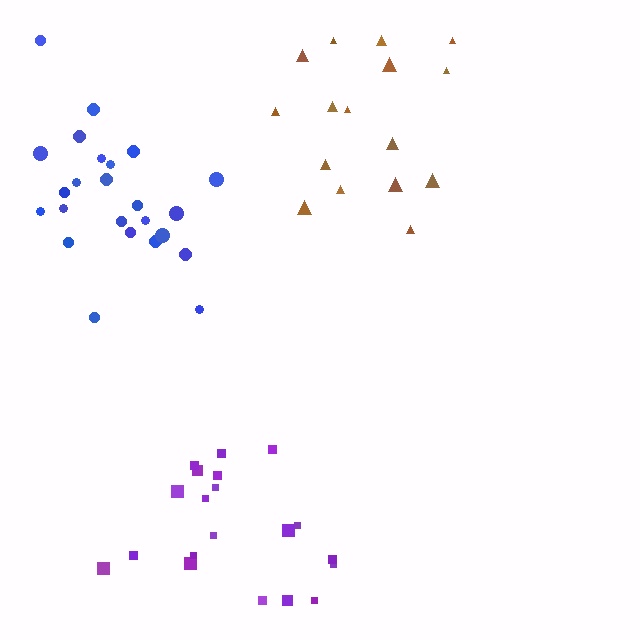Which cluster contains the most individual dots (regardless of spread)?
Blue (24).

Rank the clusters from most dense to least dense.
blue, purple, brown.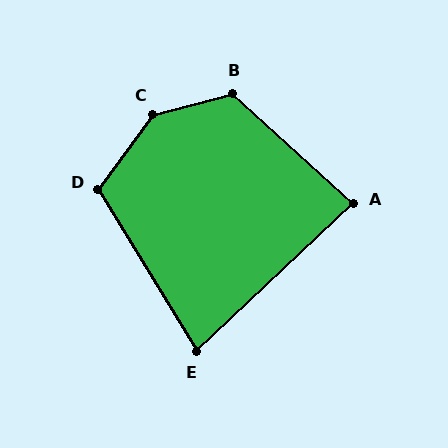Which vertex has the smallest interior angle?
E, at approximately 78 degrees.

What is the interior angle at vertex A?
Approximately 86 degrees (approximately right).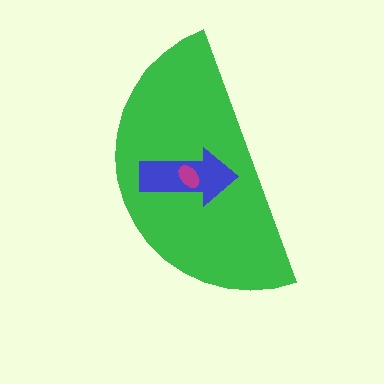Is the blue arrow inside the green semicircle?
Yes.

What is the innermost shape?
The magenta ellipse.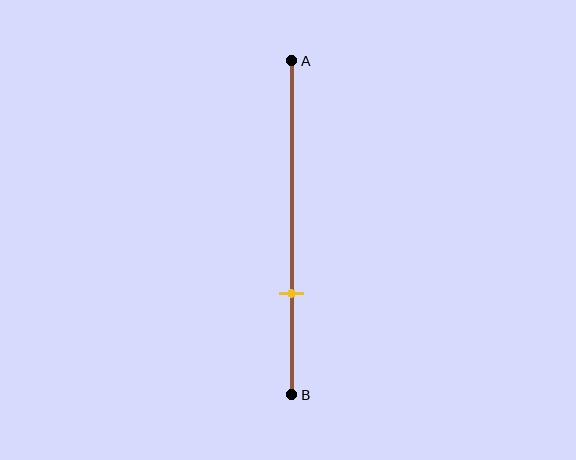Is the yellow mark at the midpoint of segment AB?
No, the mark is at about 70% from A, not at the 50% midpoint.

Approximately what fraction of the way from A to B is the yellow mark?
The yellow mark is approximately 70% of the way from A to B.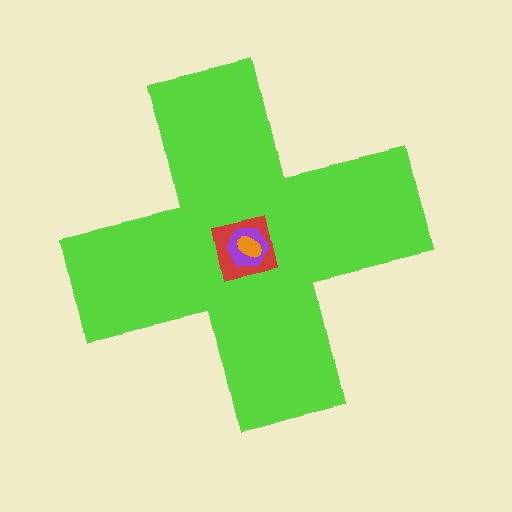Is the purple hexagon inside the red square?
Yes.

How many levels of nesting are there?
4.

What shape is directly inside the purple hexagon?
The orange ellipse.